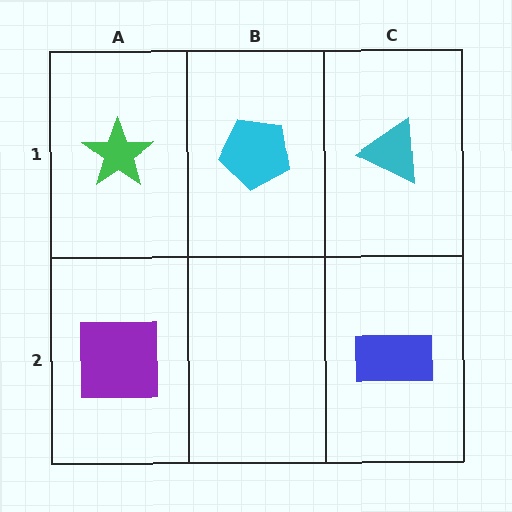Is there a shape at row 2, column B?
No, that cell is empty.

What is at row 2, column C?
A blue rectangle.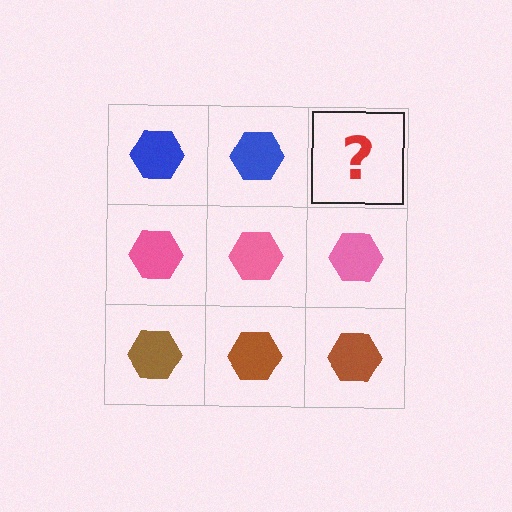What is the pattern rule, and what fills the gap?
The rule is that each row has a consistent color. The gap should be filled with a blue hexagon.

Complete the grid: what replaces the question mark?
The question mark should be replaced with a blue hexagon.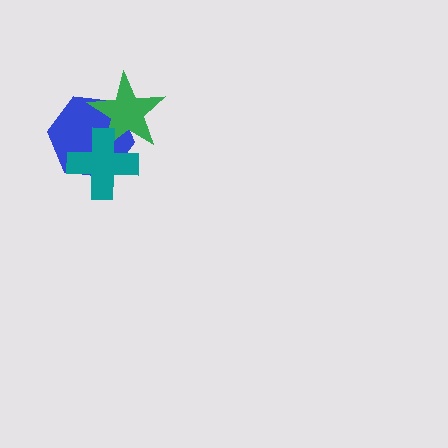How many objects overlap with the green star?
2 objects overlap with the green star.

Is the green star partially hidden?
Yes, it is partially covered by another shape.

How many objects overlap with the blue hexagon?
2 objects overlap with the blue hexagon.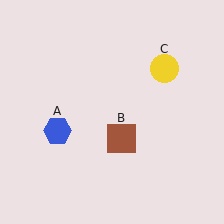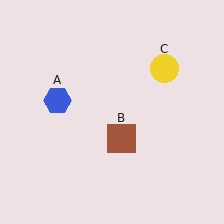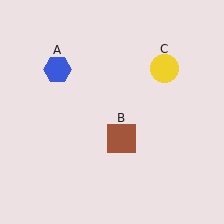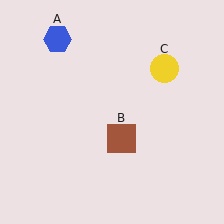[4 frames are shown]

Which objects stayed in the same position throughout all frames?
Brown square (object B) and yellow circle (object C) remained stationary.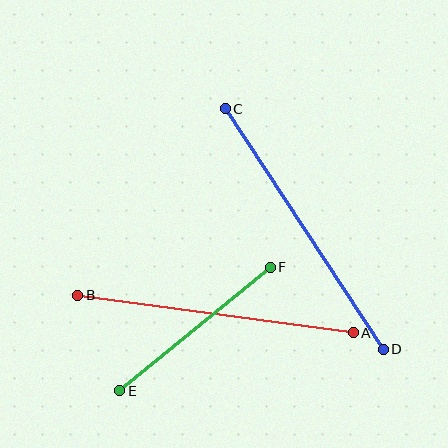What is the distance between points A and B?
The distance is approximately 278 pixels.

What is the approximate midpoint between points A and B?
The midpoint is at approximately (216, 314) pixels.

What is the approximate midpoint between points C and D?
The midpoint is at approximately (304, 229) pixels.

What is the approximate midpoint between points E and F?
The midpoint is at approximately (195, 329) pixels.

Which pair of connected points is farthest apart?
Points C and D are farthest apart.